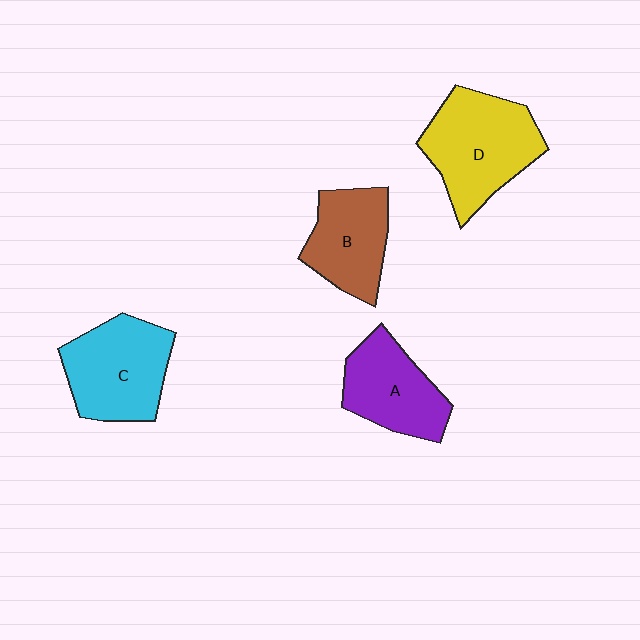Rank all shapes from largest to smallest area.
From largest to smallest: D (yellow), C (cyan), A (purple), B (brown).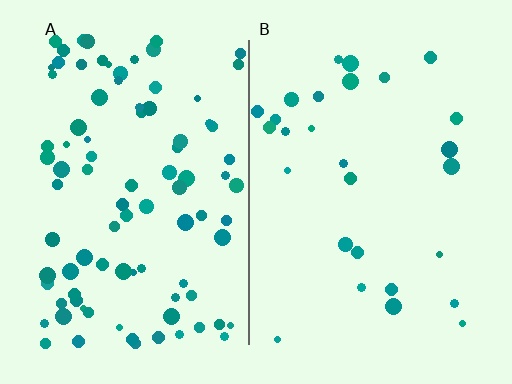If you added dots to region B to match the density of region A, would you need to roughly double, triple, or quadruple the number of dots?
Approximately triple.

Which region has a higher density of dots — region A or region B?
A (the left).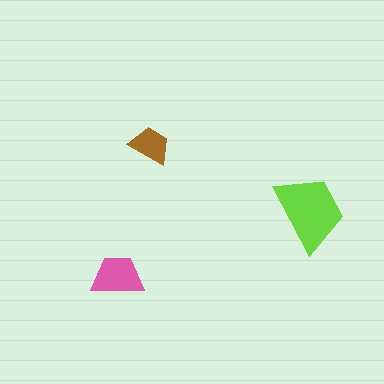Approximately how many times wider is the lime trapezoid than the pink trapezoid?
About 1.5 times wider.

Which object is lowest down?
The pink trapezoid is bottommost.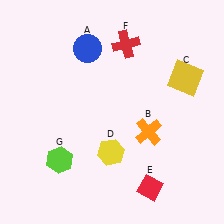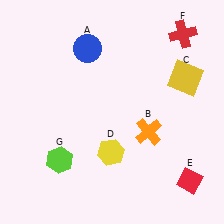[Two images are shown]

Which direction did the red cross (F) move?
The red cross (F) moved right.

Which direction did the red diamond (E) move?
The red diamond (E) moved right.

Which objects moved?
The objects that moved are: the red diamond (E), the red cross (F).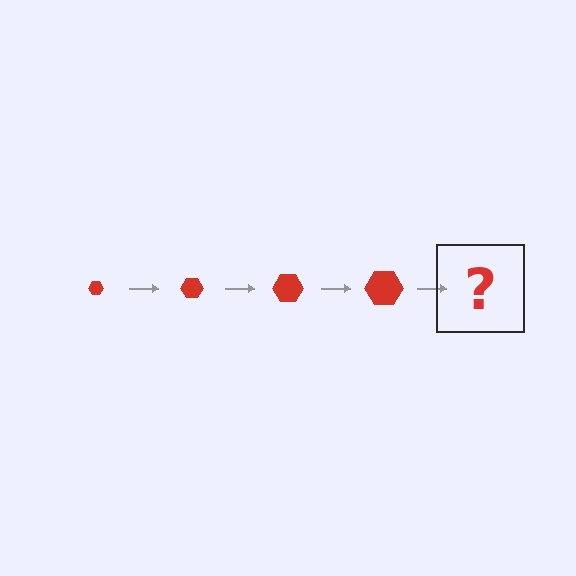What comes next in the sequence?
The next element should be a red hexagon, larger than the previous one.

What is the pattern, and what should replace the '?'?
The pattern is that the hexagon gets progressively larger each step. The '?' should be a red hexagon, larger than the previous one.